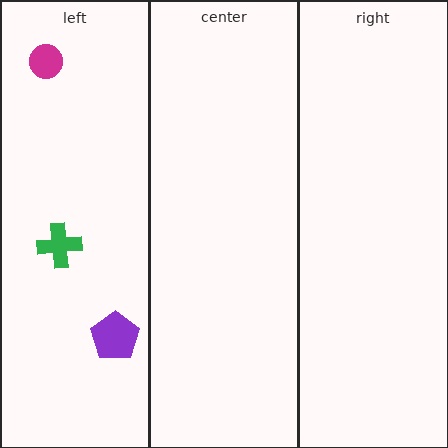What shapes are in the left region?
The purple pentagon, the magenta circle, the green cross.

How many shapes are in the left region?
3.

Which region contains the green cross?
The left region.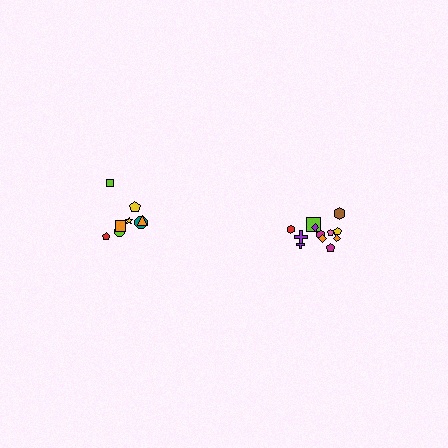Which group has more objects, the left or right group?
The right group.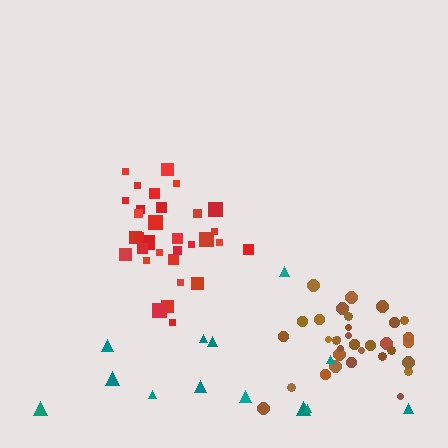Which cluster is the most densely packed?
Brown.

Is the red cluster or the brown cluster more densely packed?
Brown.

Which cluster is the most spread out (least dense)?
Teal.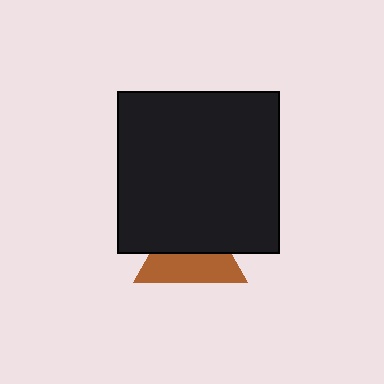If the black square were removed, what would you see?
You would see the complete brown triangle.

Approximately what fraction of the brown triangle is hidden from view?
Roughly 50% of the brown triangle is hidden behind the black square.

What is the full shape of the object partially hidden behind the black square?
The partially hidden object is a brown triangle.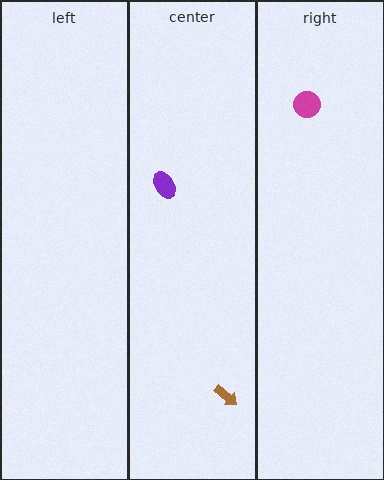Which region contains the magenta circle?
The right region.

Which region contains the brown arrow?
The center region.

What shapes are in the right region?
The magenta circle.